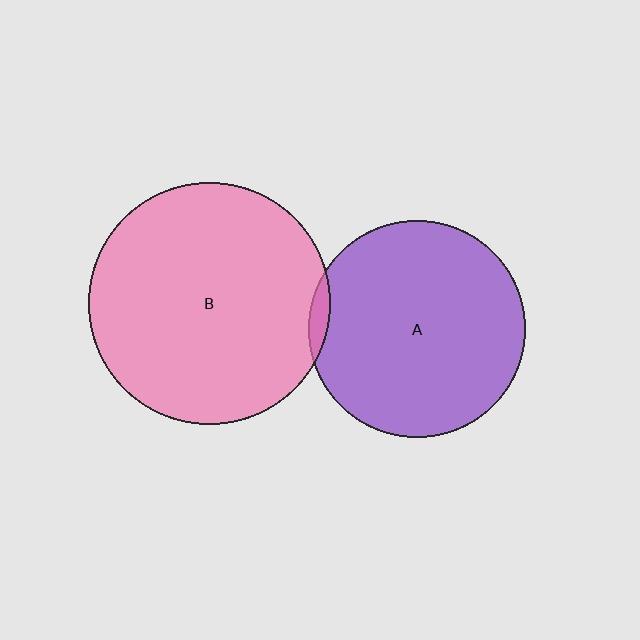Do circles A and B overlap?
Yes.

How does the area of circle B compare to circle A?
Approximately 1.2 times.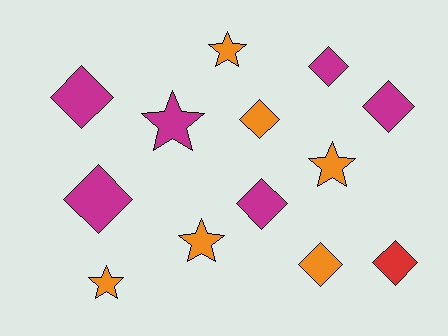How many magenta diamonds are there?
There are 5 magenta diamonds.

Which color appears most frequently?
Magenta, with 6 objects.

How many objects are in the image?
There are 13 objects.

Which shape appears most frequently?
Diamond, with 8 objects.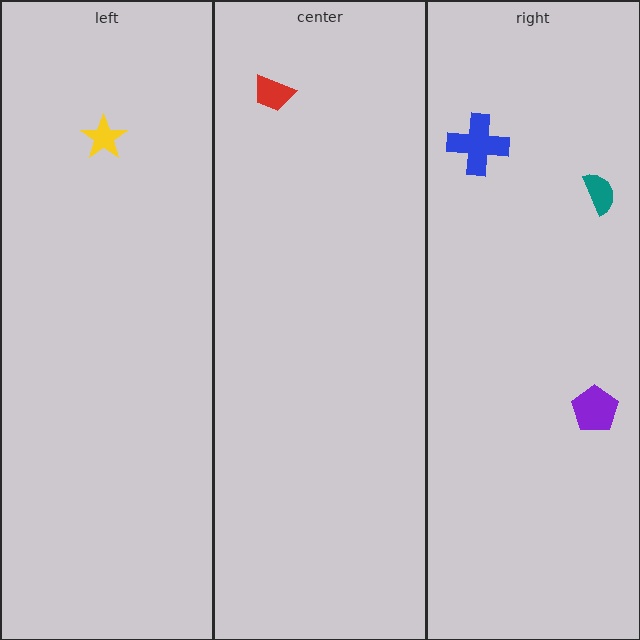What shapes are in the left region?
The yellow star.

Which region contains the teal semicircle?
The right region.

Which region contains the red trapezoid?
The center region.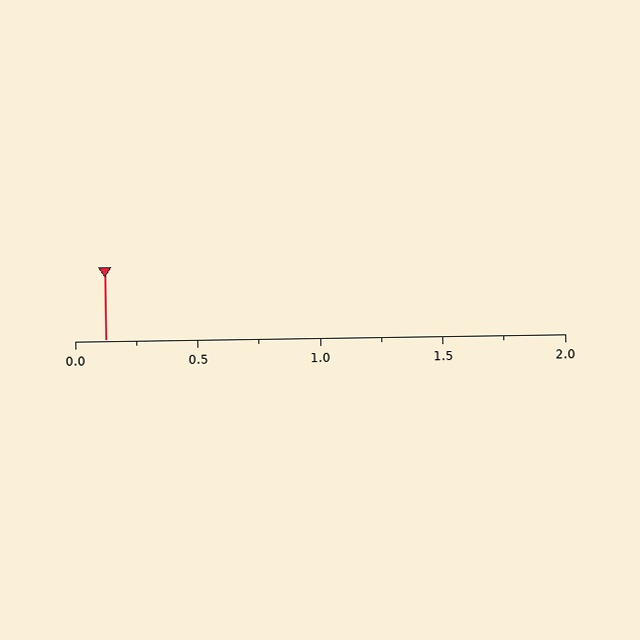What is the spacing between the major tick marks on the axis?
The major ticks are spaced 0.5 apart.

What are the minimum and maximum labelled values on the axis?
The axis runs from 0.0 to 2.0.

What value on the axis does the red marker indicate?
The marker indicates approximately 0.12.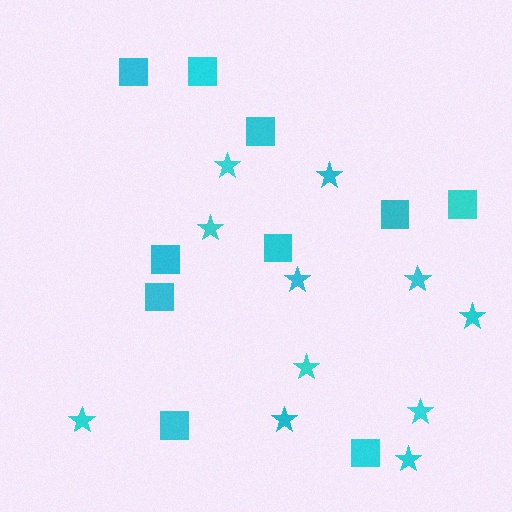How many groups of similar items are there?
There are 2 groups: one group of stars (11) and one group of squares (10).